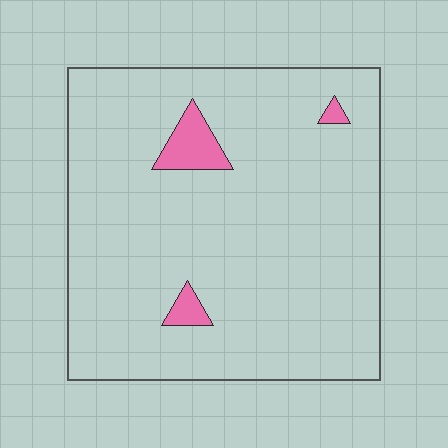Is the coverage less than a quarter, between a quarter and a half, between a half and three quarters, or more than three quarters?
Less than a quarter.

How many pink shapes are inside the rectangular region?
3.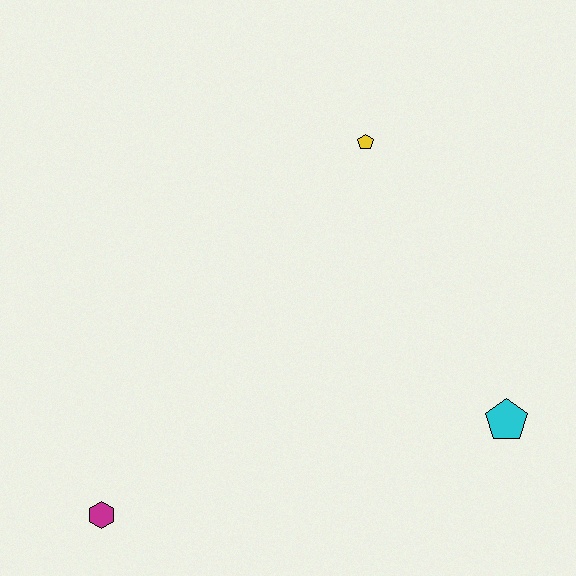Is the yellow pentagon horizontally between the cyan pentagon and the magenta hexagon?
Yes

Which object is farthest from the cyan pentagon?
The magenta hexagon is farthest from the cyan pentagon.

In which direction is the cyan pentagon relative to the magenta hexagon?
The cyan pentagon is to the right of the magenta hexagon.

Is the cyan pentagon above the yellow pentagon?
No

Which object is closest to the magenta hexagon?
The cyan pentagon is closest to the magenta hexagon.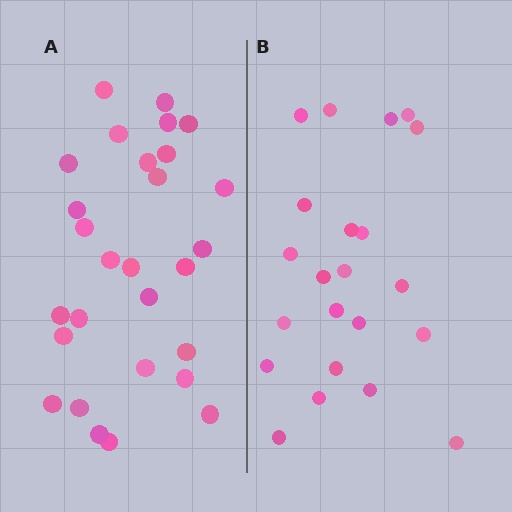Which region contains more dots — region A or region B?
Region A (the left region) has more dots.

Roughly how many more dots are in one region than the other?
Region A has about 6 more dots than region B.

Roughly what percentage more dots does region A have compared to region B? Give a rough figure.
About 25% more.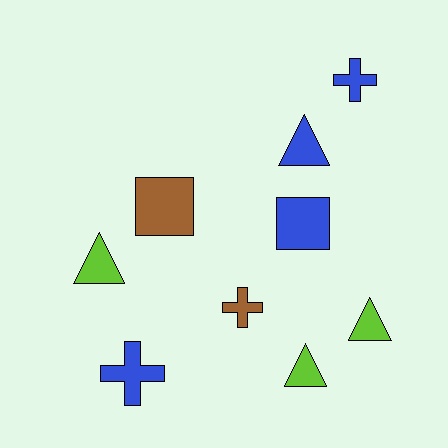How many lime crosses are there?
There are no lime crosses.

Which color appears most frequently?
Blue, with 4 objects.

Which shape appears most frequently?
Triangle, with 4 objects.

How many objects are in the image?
There are 9 objects.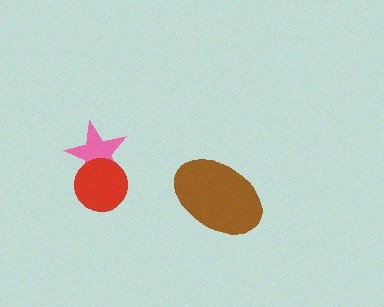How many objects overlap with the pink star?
1 object overlaps with the pink star.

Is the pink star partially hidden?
Yes, it is partially covered by another shape.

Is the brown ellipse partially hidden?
No, no other shape covers it.